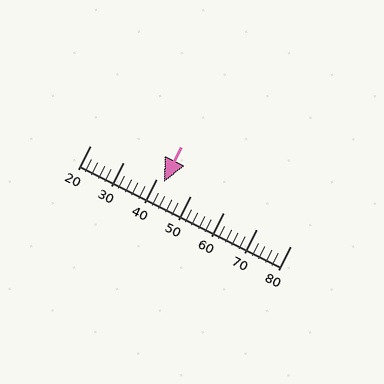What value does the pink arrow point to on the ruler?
The pink arrow points to approximately 42.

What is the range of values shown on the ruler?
The ruler shows values from 20 to 80.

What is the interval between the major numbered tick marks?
The major tick marks are spaced 10 units apart.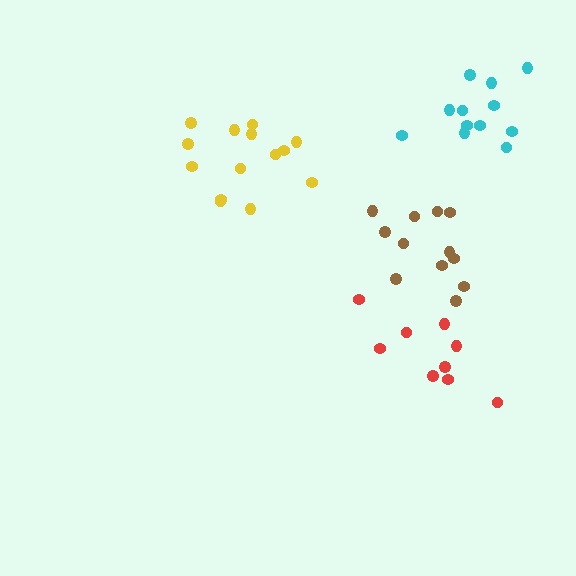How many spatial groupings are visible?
There are 4 spatial groupings.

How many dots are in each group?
Group 1: 9 dots, Group 2: 12 dots, Group 3: 12 dots, Group 4: 14 dots (47 total).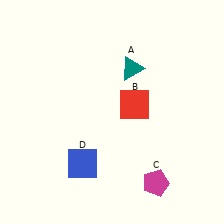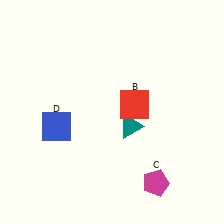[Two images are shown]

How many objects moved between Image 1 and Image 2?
2 objects moved between the two images.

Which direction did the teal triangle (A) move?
The teal triangle (A) moved down.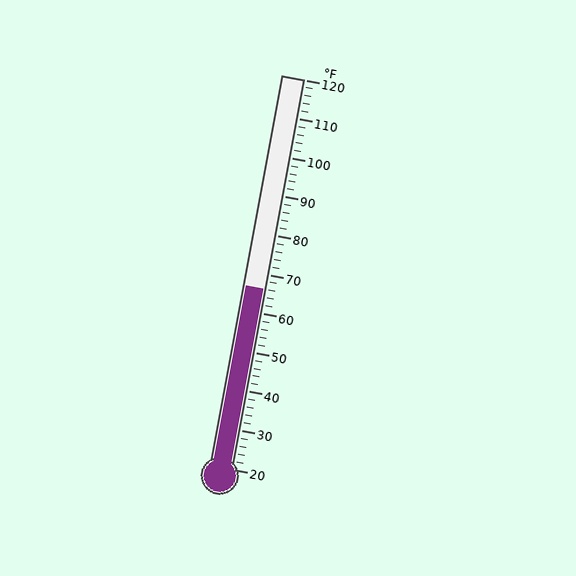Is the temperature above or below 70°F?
The temperature is below 70°F.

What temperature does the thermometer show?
The thermometer shows approximately 66°F.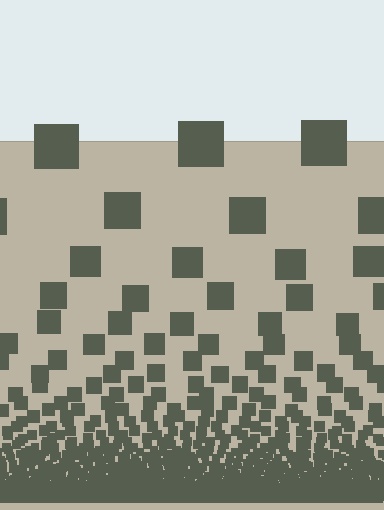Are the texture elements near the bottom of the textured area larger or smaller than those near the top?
Smaller. The gradient is inverted — elements near the bottom are smaller and denser.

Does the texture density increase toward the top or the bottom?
Density increases toward the bottom.